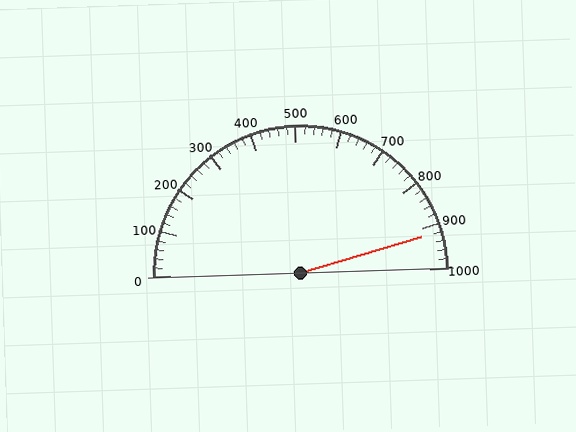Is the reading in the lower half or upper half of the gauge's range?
The reading is in the upper half of the range (0 to 1000).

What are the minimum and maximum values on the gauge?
The gauge ranges from 0 to 1000.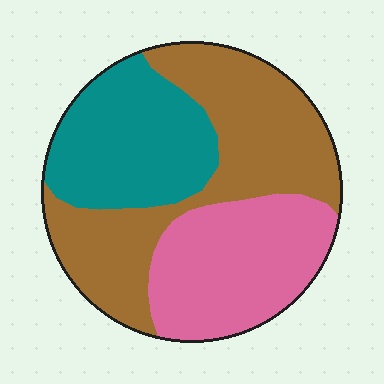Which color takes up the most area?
Brown, at roughly 45%.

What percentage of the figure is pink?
Pink takes up about one third (1/3) of the figure.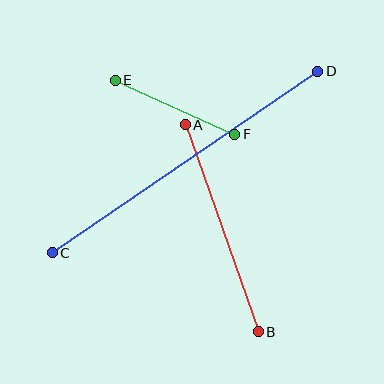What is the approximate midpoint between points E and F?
The midpoint is at approximately (175, 107) pixels.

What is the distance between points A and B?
The distance is approximately 219 pixels.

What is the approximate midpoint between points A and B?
The midpoint is at approximately (222, 228) pixels.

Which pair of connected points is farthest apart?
Points C and D are farthest apart.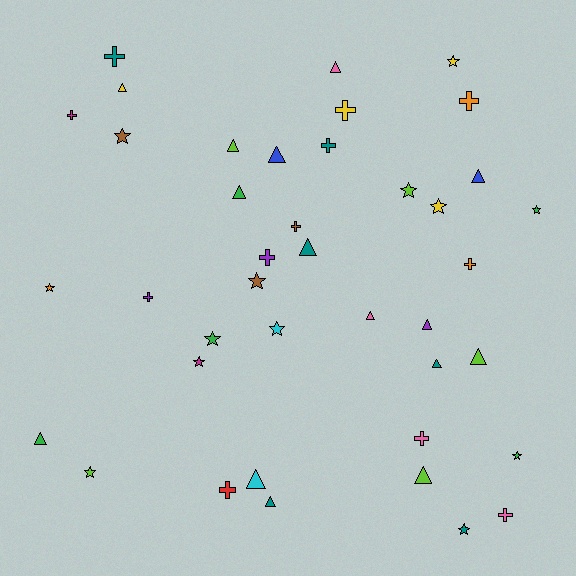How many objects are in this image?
There are 40 objects.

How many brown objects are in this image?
There are 3 brown objects.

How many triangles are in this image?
There are 15 triangles.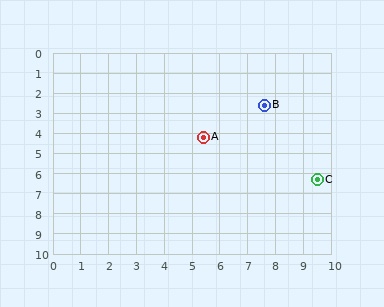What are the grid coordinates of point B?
Point B is at approximately (7.6, 2.6).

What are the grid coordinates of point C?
Point C is at approximately (9.5, 6.3).